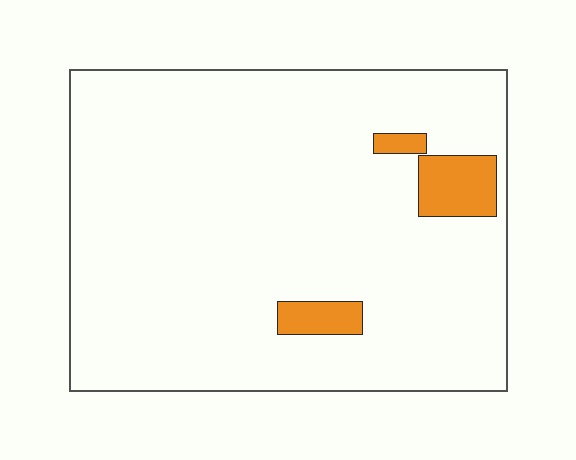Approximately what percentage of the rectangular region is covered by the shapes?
Approximately 5%.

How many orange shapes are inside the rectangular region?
3.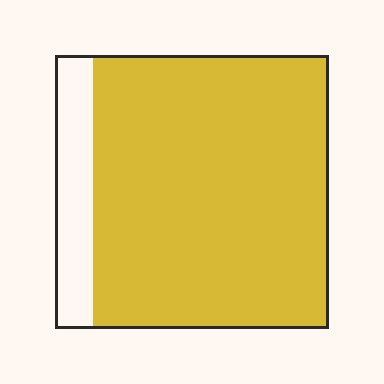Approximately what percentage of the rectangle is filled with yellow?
Approximately 85%.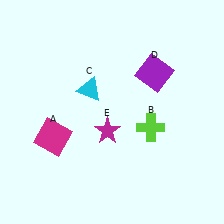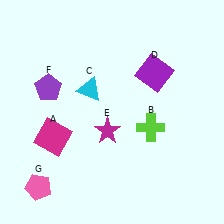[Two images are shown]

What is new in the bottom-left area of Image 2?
A pink pentagon (G) was added in the bottom-left area of Image 2.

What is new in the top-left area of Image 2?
A purple pentagon (F) was added in the top-left area of Image 2.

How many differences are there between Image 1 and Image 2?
There are 2 differences between the two images.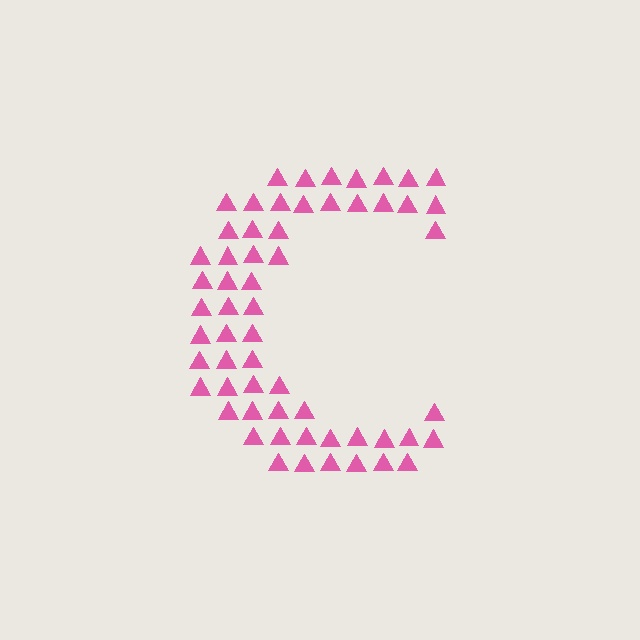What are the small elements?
The small elements are triangles.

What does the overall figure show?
The overall figure shows the letter C.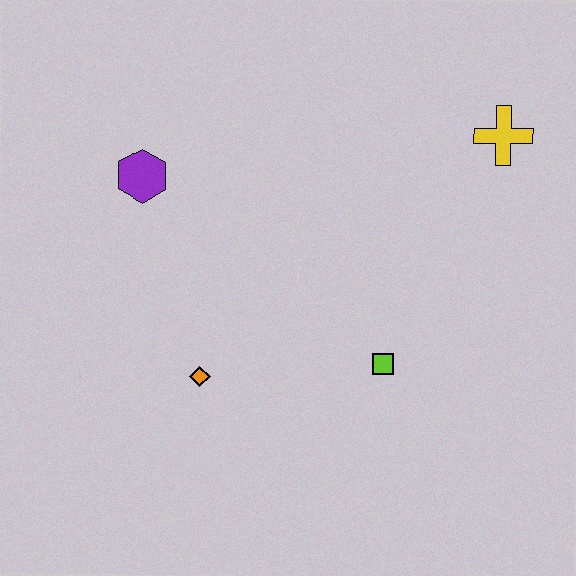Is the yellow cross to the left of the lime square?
No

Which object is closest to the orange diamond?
The lime square is closest to the orange diamond.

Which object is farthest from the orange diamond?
The yellow cross is farthest from the orange diamond.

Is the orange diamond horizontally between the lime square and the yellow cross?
No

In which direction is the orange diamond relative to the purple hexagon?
The orange diamond is below the purple hexagon.